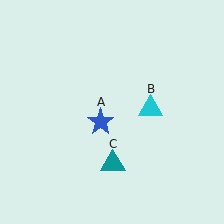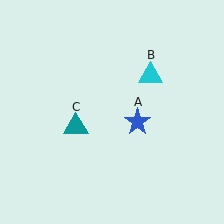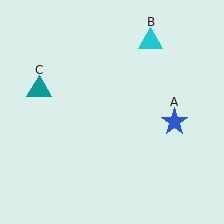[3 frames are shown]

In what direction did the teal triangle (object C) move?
The teal triangle (object C) moved up and to the left.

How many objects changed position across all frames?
3 objects changed position: blue star (object A), cyan triangle (object B), teal triangle (object C).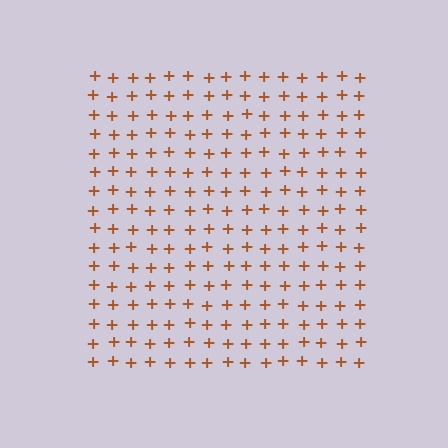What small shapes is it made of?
It is made of small plus signs.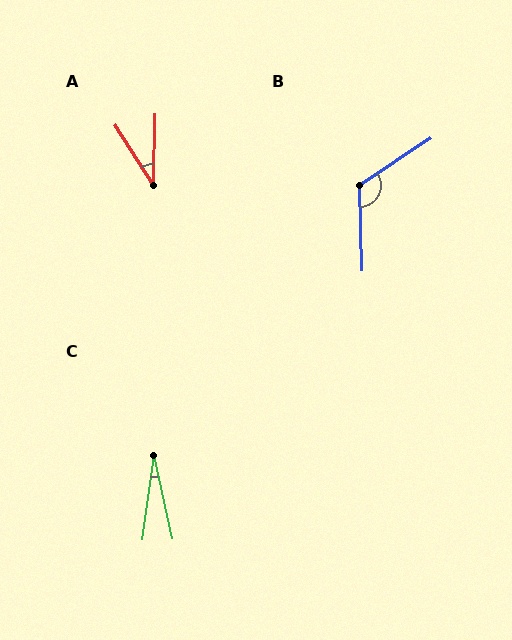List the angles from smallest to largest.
C (21°), A (34°), B (122°).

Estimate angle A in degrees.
Approximately 34 degrees.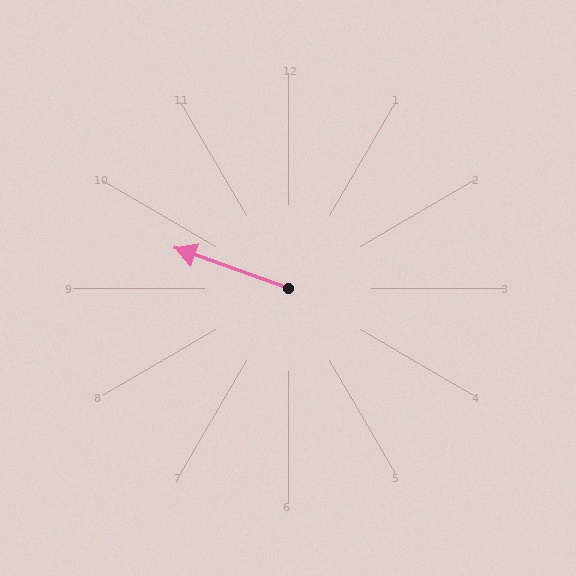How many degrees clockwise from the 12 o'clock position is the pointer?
Approximately 290 degrees.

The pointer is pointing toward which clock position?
Roughly 10 o'clock.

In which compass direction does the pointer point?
West.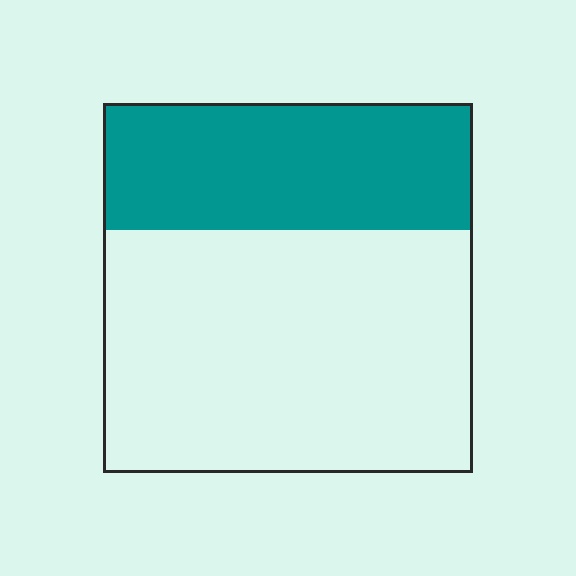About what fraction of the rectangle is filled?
About one third (1/3).